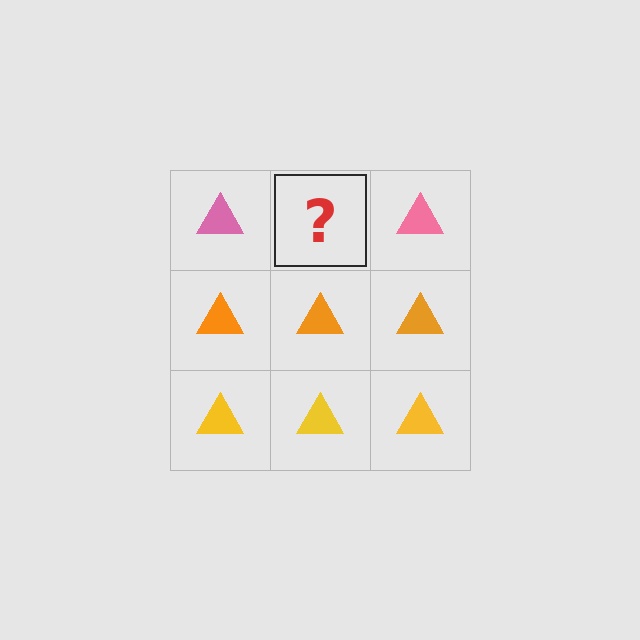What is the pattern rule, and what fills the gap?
The rule is that each row has a consistent color. The gap should be filled with a pink triangle.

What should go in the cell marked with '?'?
The missing cell should contain a pink triangle.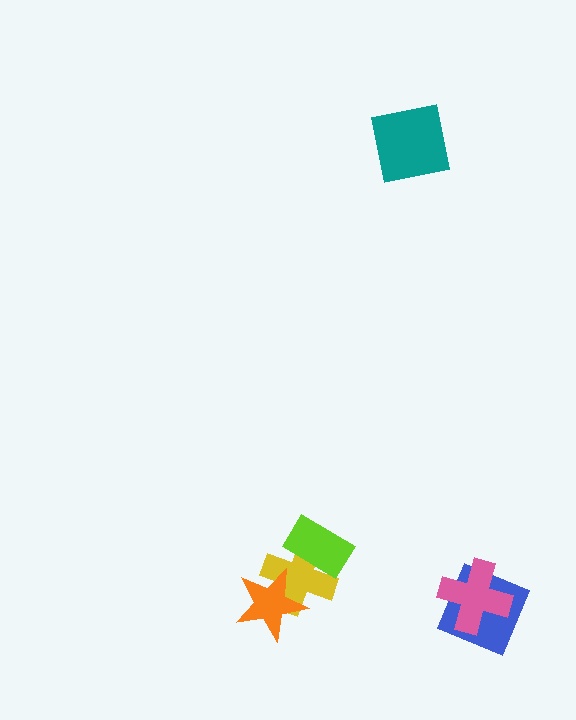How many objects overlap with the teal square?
0 objects overlap with the teal square.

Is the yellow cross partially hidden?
Yes, it is partially covered by another shape.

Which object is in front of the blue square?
The pink cross is in front of the blue square.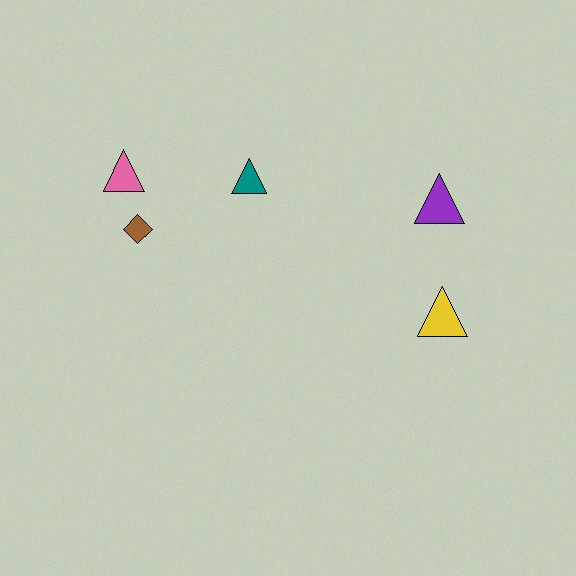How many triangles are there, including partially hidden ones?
There are 4 triangles.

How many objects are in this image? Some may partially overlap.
There are 5 objects.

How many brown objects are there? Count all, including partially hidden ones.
There is 1 brown object.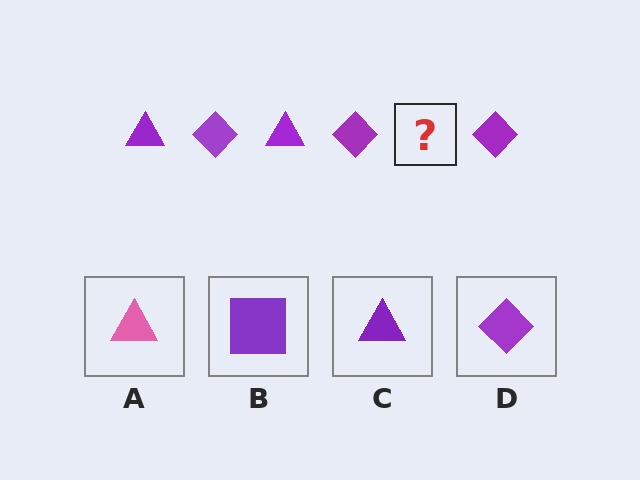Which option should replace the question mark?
Option C.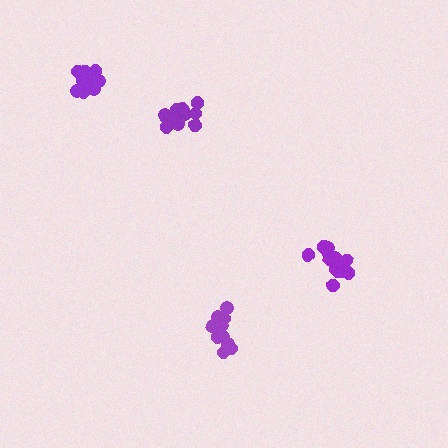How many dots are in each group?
Group 1: 15 dots, Group 2: 14 dots, Group 3: 12 dots, Group 4: 12 dots (53 total).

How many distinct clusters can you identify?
There are 4 distinct clusters.